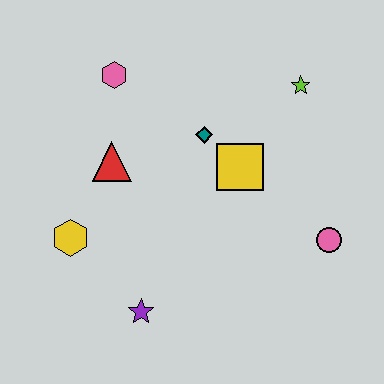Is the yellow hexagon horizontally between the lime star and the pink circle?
No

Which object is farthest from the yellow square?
The yellow hexagon is farthest from the yellow square.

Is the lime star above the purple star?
Yes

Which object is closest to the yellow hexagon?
The red triangle is closest to the yellow hexagon.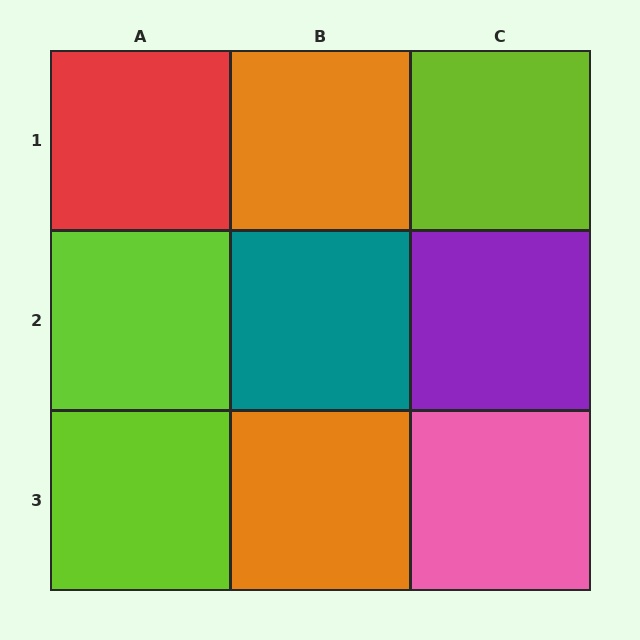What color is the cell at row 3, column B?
Orange.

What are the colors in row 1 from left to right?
Red, orange, lime.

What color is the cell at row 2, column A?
Lime.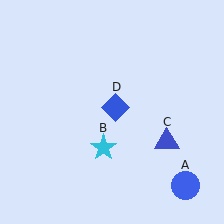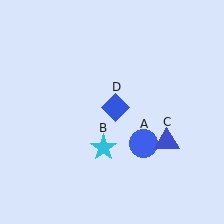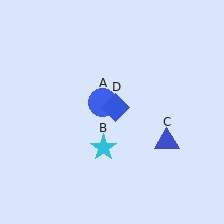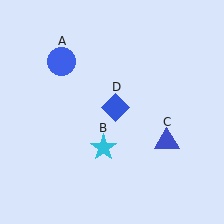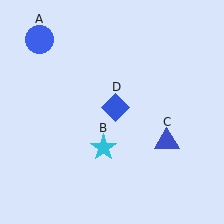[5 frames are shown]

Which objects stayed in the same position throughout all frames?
Cyan star (object B) and blue triangle (object C) and blue diamond (object D) remained stationary.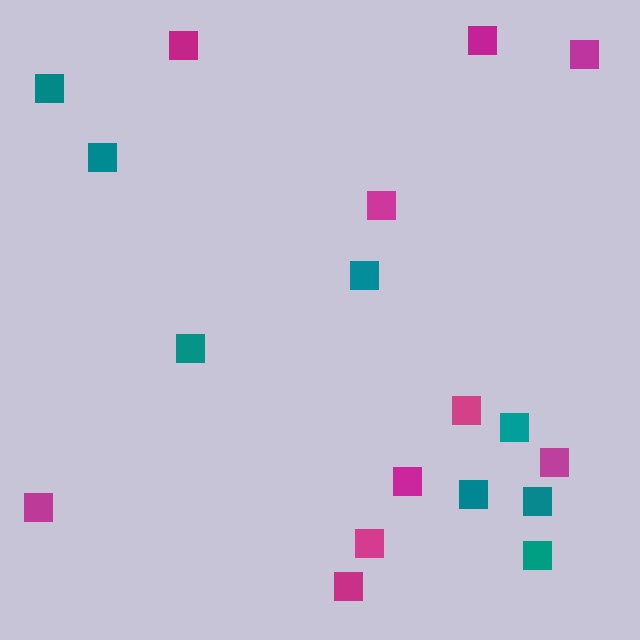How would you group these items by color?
There are 2 groups: one group of magenta squares (10) and one group of teal squares (8).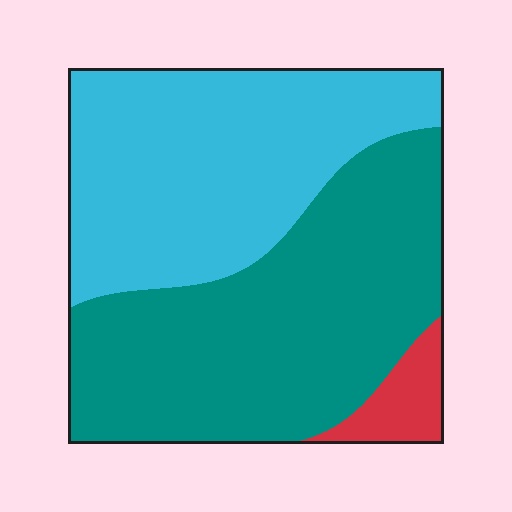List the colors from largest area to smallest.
From largest to smallest: teal, cyan, red.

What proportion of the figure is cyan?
Cyan covers around 45% of the figure.